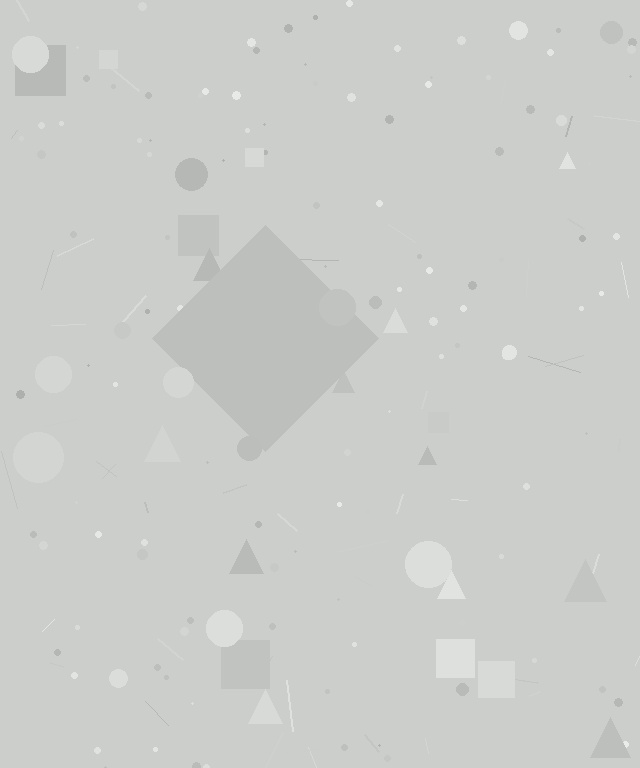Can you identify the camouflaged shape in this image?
The camouflaged shape is a diamond.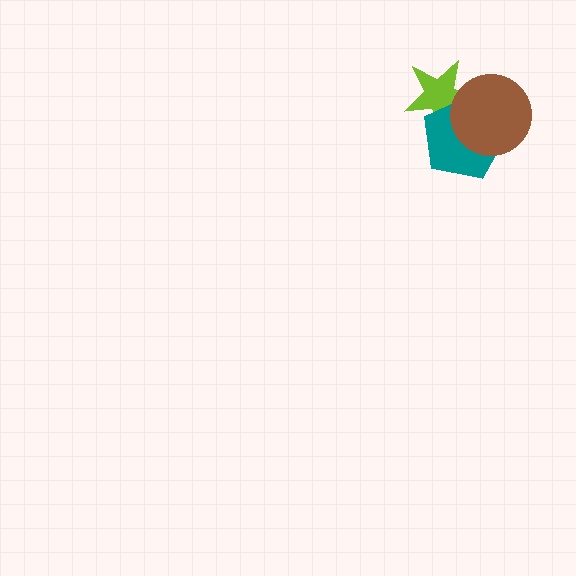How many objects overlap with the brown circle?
2 objects overlap with the brown circle.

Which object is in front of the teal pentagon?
The brown circle is in front of the teal pentagon.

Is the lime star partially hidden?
Yes, it is partially covered by another shape.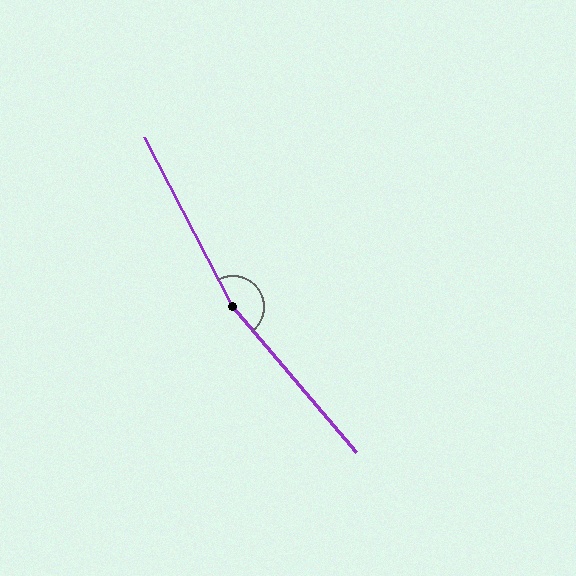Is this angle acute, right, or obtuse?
It is obtuse.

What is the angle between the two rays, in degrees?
Approximately 167 degrees.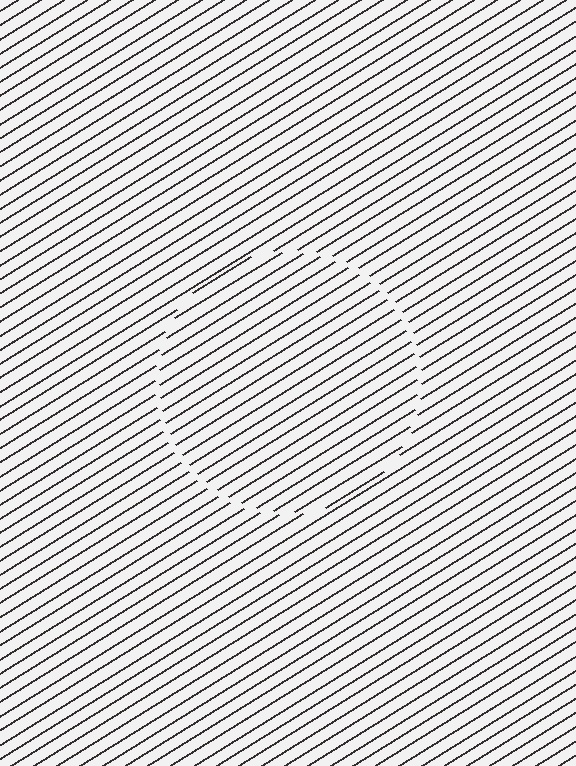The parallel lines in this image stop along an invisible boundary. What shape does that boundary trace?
An illusory circle. The interior of the shape contains the same grating, shifted by half a period — the contour is defined by the phase discontinuity where line-ends from the inner and outer gratings abut.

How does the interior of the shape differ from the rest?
The interior of the shape contains the same grating, shifted by half a period — the contour is defined by the phase discontinuity where line-ends from the inner and outer gratings abut.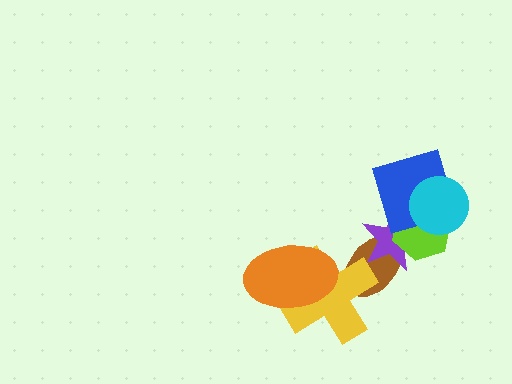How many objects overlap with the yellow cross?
2 objects overlap with the yellow cross.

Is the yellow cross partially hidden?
Yes, it is partially covered by another shape.